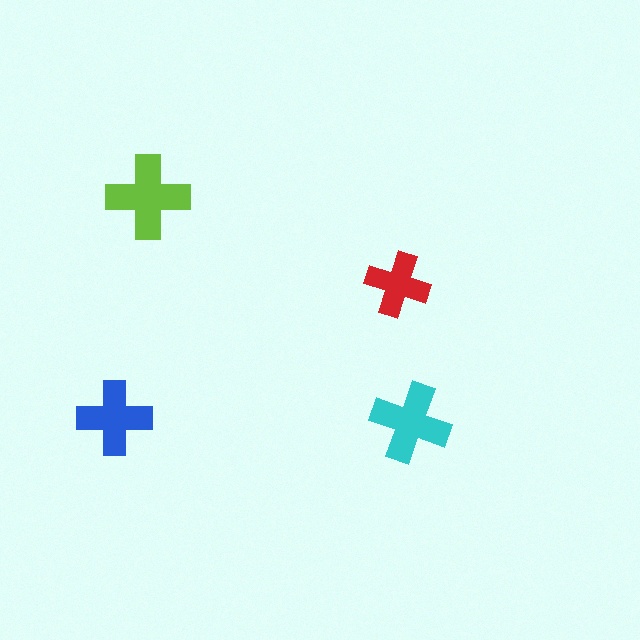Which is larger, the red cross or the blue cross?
The blue one.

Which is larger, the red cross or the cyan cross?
The cyan one.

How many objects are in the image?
There are 4 objects in the image.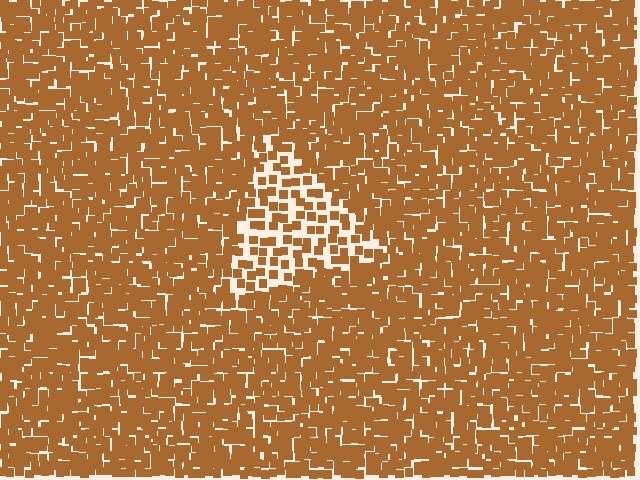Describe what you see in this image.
The image contains small brown elements arranged at two different densities. A triangle-shaped region is visible where the elements are less densely packed than the surrounding area.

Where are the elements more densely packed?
The elements are more densely packed outside the triangle boundary.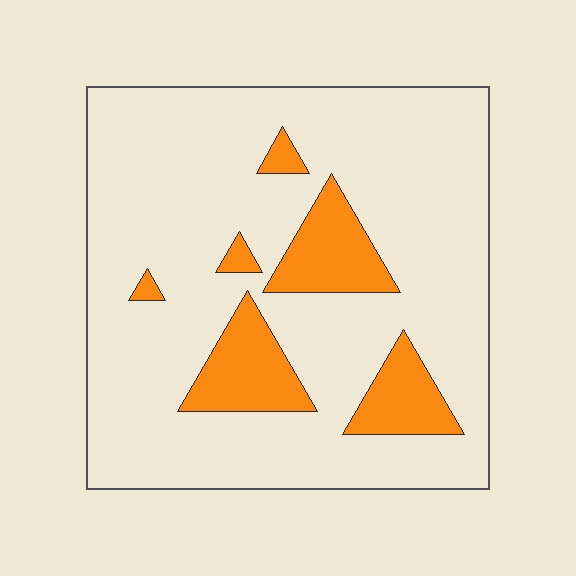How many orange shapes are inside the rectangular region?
6.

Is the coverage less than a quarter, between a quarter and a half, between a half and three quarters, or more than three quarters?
Less than a quarter.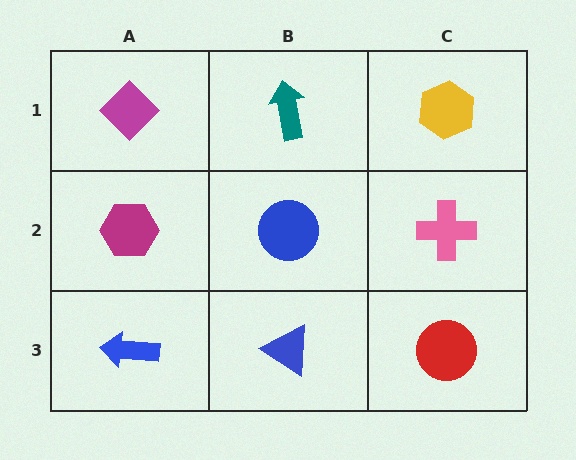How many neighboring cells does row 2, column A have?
3.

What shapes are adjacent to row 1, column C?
A pink cross (row 2, column C), a teal arrow (row 1, column B).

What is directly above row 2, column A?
A magenta diamond.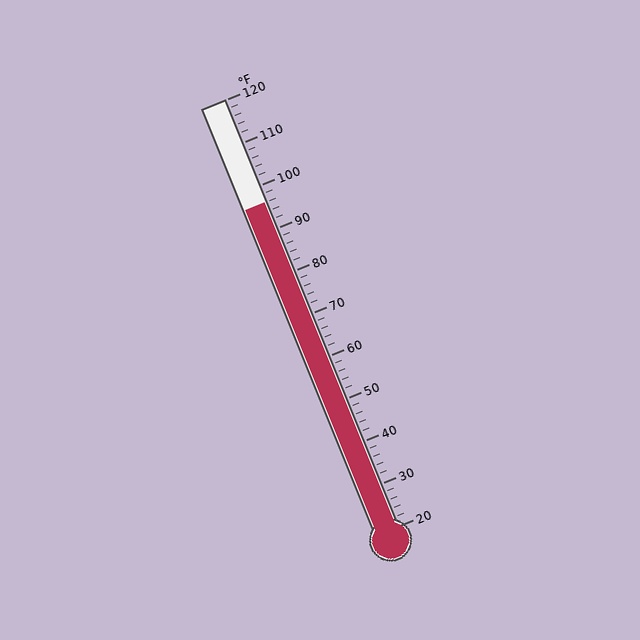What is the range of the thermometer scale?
The thermometer scale ranges from 20°F to 120°F.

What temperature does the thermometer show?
The thermometer shows approximately 96°F.